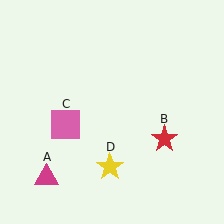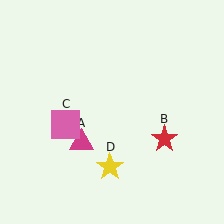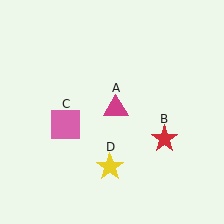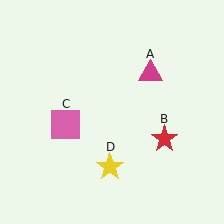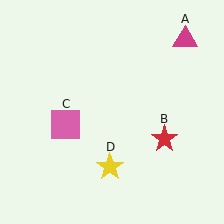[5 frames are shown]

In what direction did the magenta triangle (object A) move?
The magenta triangle (object A) moved up and to the right.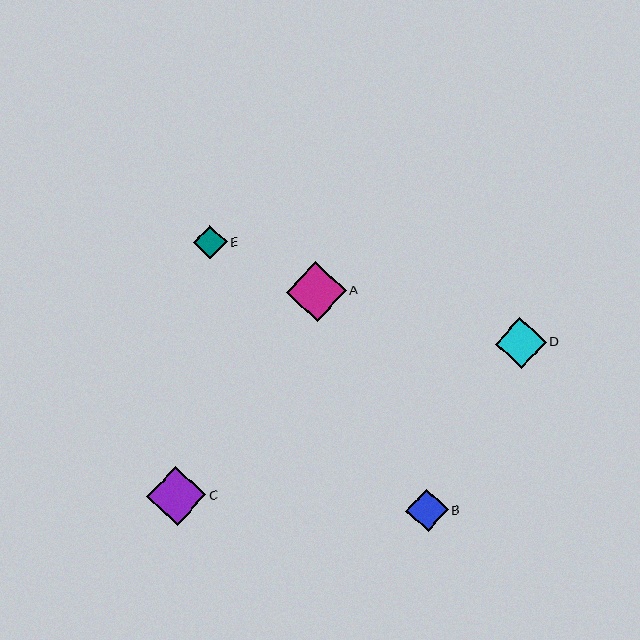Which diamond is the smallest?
Diamond E is the smallest with a size of approximately 34 pixels.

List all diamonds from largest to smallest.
From largest to smallest: A, C, D, B, E.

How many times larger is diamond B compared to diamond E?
Diamond B is approximately 1.3 times the size of diamond E.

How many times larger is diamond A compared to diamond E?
Diamond A is approximately 1.8 times the size of diamond E.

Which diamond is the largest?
Diamond A is the largest with a size of approximately 60 pixels.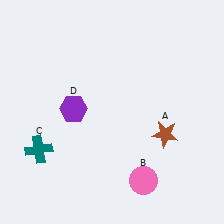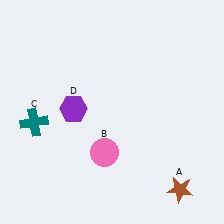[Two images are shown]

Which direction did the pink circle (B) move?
The pink circle (B) moved left.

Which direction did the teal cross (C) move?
The teal cross (C) moved up.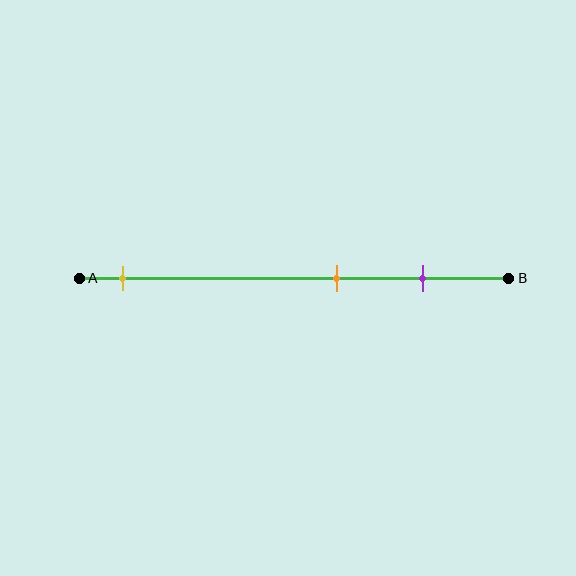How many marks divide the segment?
There are 3 marks dividing the segment.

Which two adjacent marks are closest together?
The orange and purple marks are the closest adjacent pair.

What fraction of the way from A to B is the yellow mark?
The yellow mark is approximately 10% (0.1) of the way from A to B.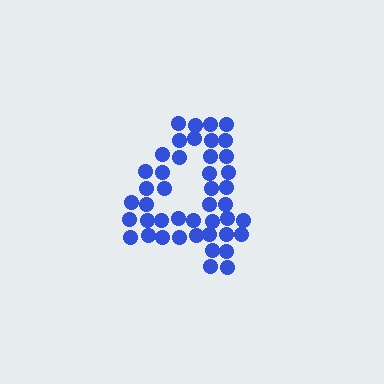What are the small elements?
The small elements are circles.